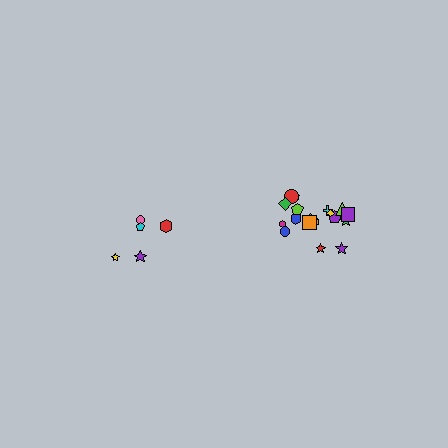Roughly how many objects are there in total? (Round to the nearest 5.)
Roughly 25 objects in total.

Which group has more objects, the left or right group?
The right group.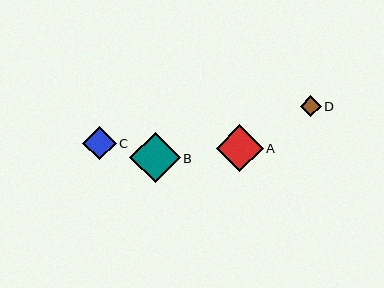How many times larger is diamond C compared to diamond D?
Diamond C is approximately 1.6 times the size of diamond D.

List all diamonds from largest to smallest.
From largest to smallest: B, A, C, D.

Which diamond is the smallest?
Diamond D is the smallest with a size of approximately 21 pixels.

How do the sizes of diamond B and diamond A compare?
Diamond B and diamond A are approximately the same size.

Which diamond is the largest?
Diamond B is the largest with a size of approximately 50 pixels.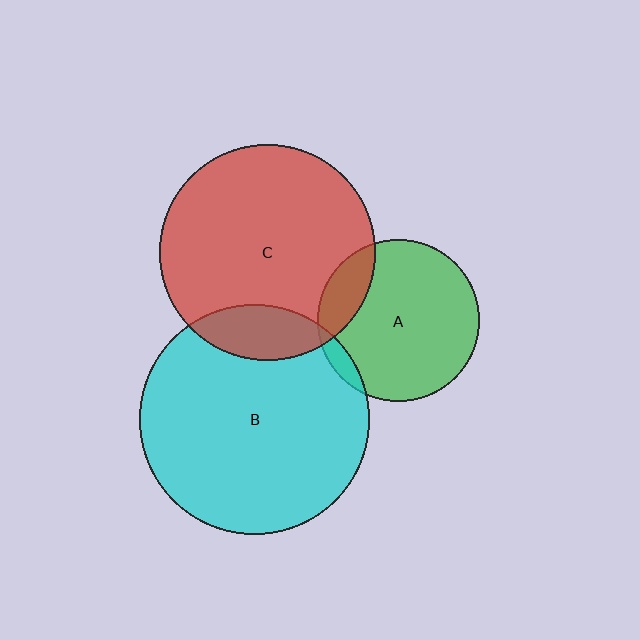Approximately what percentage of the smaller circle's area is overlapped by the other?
Approximately 5%.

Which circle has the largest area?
Circle B (cyan).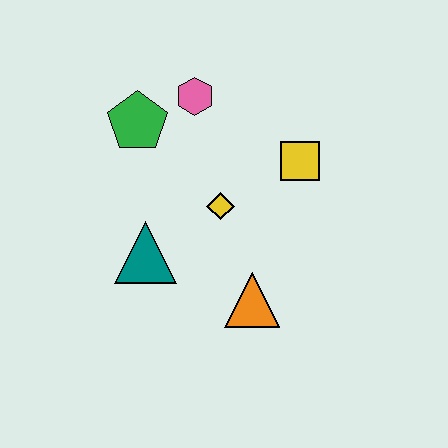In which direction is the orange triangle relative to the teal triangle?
The orange triangle is to the right of the teal triangle.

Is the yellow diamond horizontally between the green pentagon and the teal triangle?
No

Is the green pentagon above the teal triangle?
Yes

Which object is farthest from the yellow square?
The teal triangle is farthest from the yellow square.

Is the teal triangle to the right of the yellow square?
No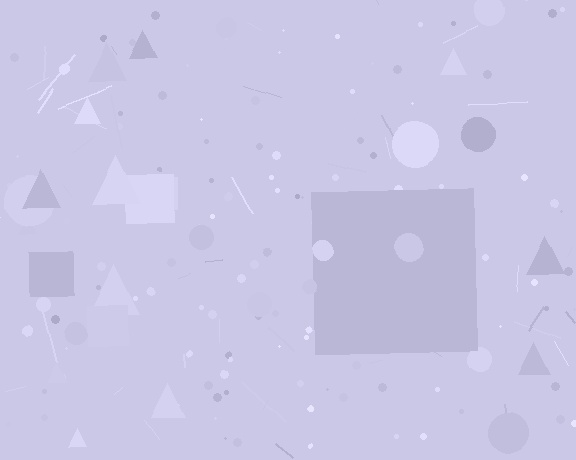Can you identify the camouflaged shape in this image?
The camouflaged shape is a square.